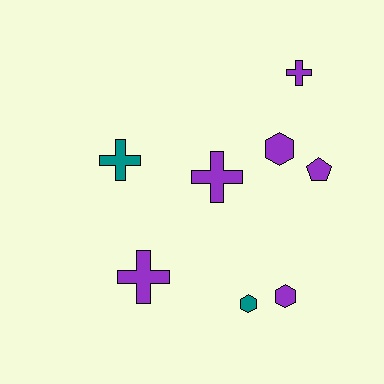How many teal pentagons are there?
There are no teal pentagons.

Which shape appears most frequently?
Cross, with 4 objects.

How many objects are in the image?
There are 8 objects.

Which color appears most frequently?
Purple, with 6 objects.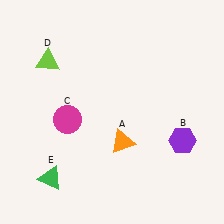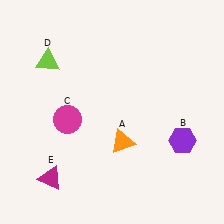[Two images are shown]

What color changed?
The triangle (E) changed from green in Image 1 to magenta in Image 2.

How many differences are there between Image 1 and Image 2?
There is 1 difference between the two images.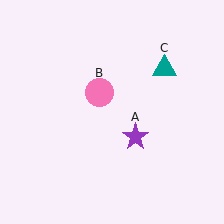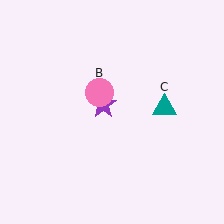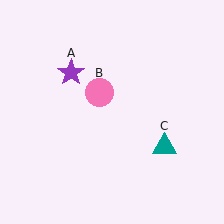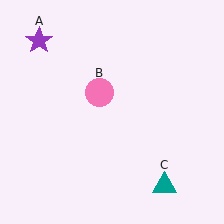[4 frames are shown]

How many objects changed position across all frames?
2 objects changed position: purple star (object A), teal triangle (object C).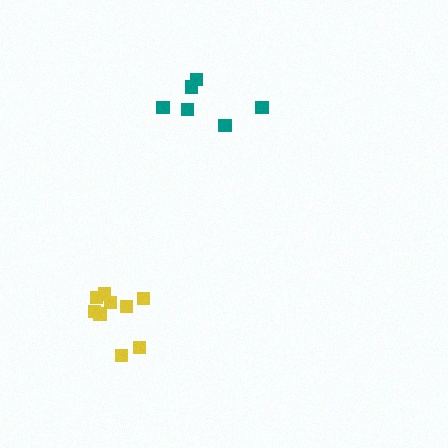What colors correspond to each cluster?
The clusters are colored: teal, yellow.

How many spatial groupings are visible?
There are 2 spatial groupings.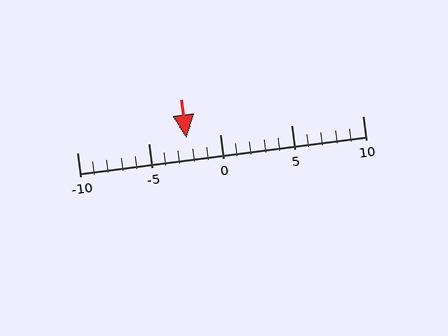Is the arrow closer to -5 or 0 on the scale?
The arrow is closer to 0.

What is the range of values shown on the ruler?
The ruler shows values from -10 to 10.